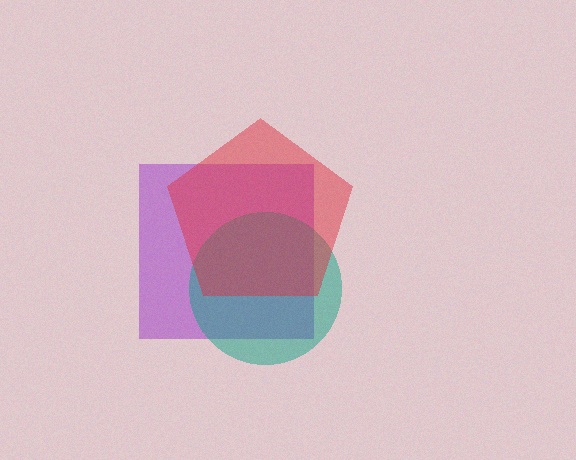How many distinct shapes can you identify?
There are 3 distinct shapes: a purple square, a teal circle, a red pentagon.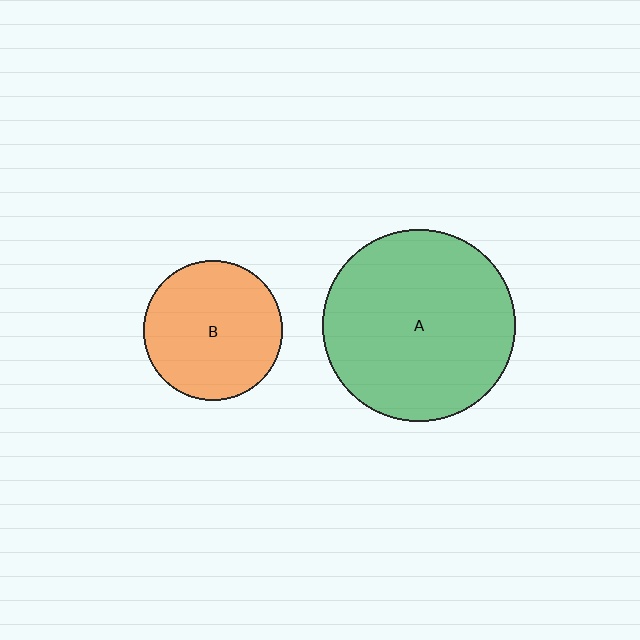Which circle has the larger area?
Circle A (green).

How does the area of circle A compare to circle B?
Approximately 1.9 times.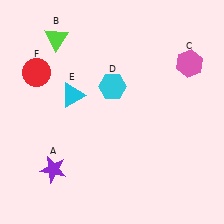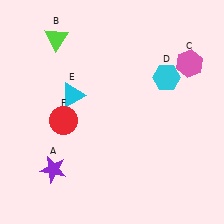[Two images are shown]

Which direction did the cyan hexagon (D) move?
The cyan hexagon (D) moved right.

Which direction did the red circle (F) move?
The red circle (F) moved down.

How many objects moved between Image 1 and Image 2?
2 objects moved between the two images.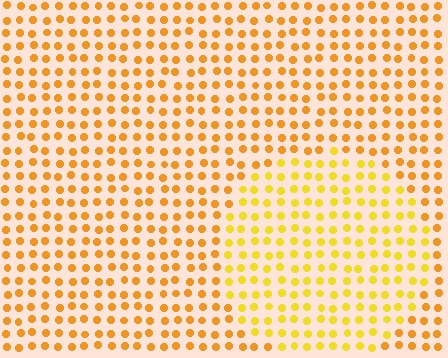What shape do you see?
I see a circle.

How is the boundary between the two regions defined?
The boundary is defined purely by a slight shift in hue (about 21 degrees). Spacing, size, and orientation are identical on both sides.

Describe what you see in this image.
The image is filled with small orange elements in a uniform arrangement. A circle-shaped region is visible where the elements are tinted to a slightly different hue, forming a subtle color boundary.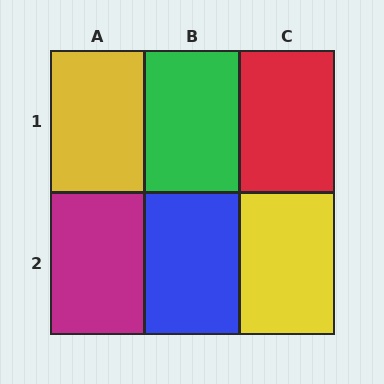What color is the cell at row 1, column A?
Yellow.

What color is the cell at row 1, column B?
Green.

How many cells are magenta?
1 cell is magenta.